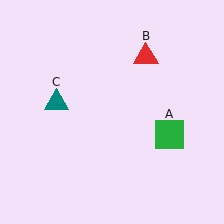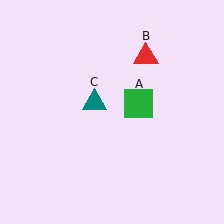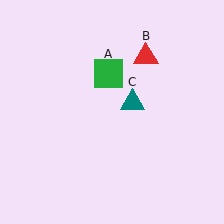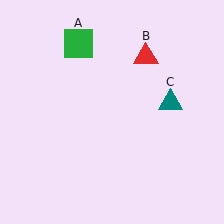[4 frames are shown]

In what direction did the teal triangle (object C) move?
The teal triangle (object C) moved right.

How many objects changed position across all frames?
2 objects changed position: green square (object A), teal triangle (object C).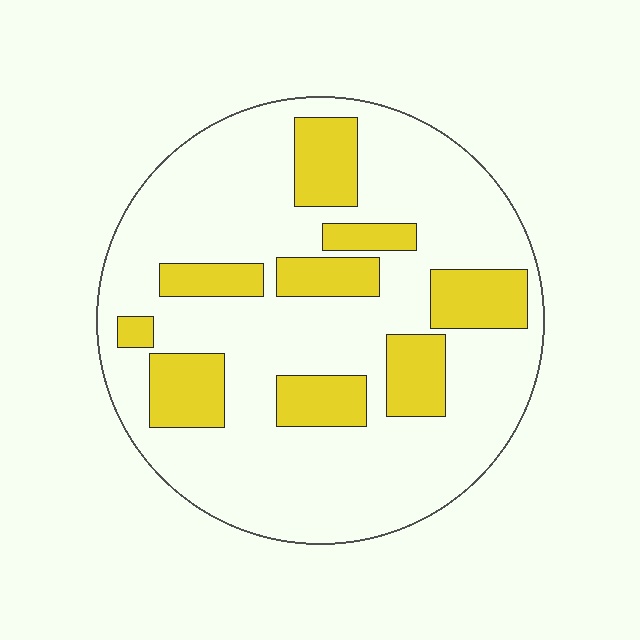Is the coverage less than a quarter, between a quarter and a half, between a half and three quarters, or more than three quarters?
Less than a quarter.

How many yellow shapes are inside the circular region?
9.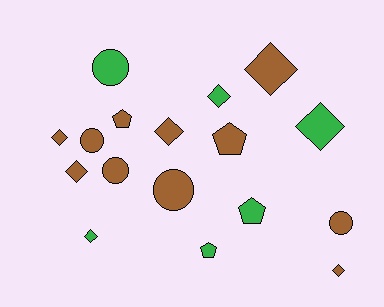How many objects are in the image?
There are 17 objects.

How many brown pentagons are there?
There are 2 brown pentagons.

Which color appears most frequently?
Brown, with 11 objects.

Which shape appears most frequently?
Diamond, with 8 objects.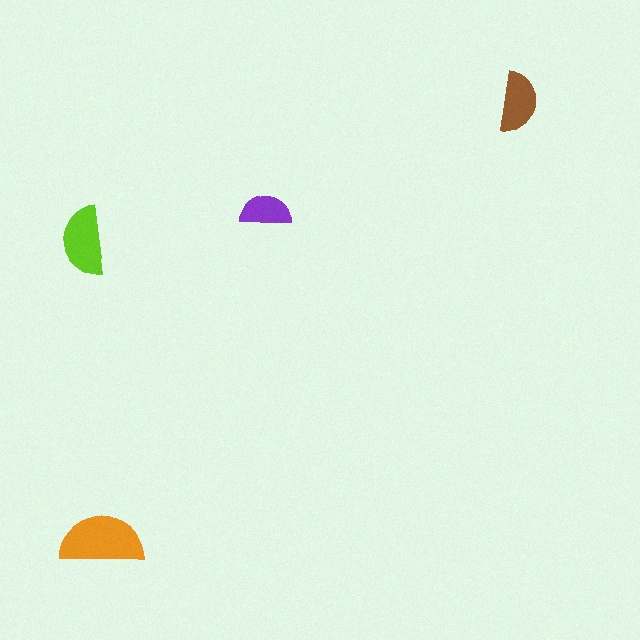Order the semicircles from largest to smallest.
the orange one, the lime one, the brown one, the purple one.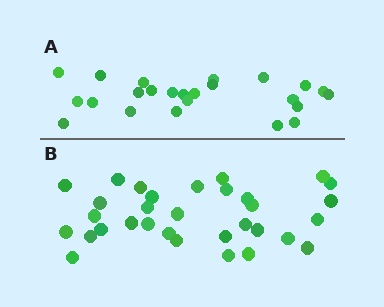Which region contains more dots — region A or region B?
Region B (the bottom region) has more dots.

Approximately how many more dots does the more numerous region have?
Region B has roughly 8 or so more dots than region A.